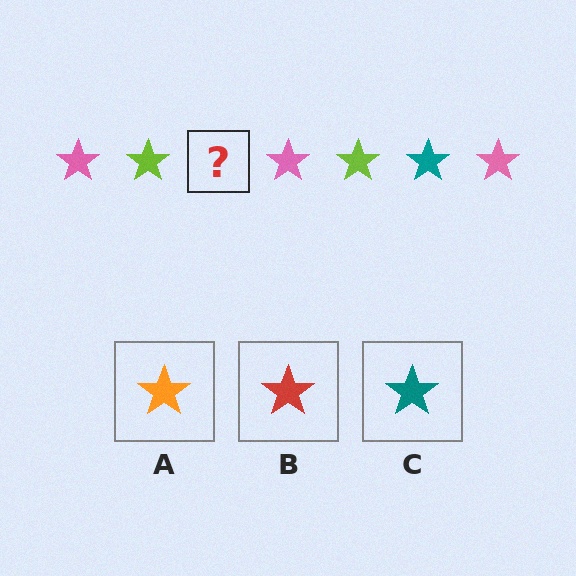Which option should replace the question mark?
Option C.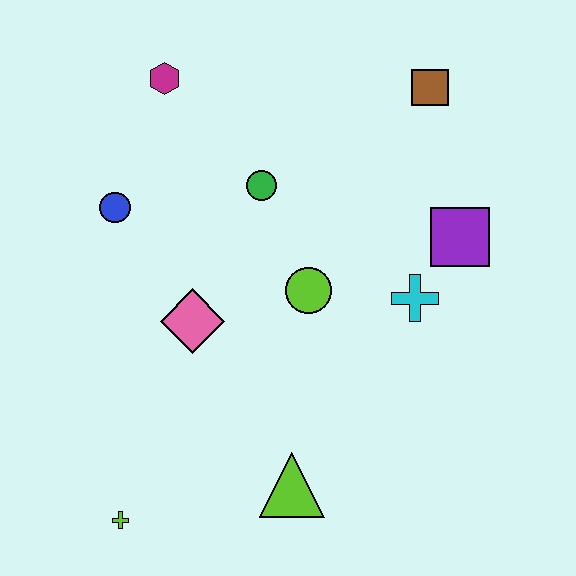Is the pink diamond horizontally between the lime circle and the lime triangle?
No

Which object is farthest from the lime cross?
The brown square is farthest from the lime cross.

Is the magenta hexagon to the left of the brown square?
Yes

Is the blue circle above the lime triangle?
Yes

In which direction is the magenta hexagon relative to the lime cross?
The magenta hexagon is above the lime cross.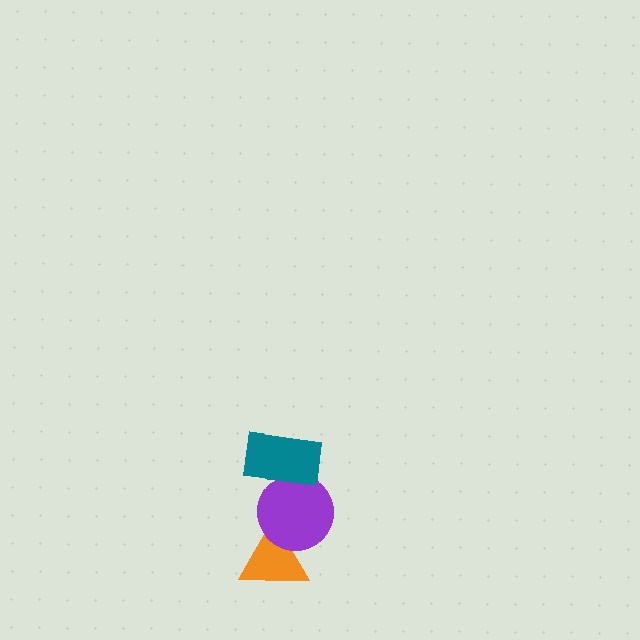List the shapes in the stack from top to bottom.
From top to bottom: the teal rectangle, the purple circle, the orange triangle.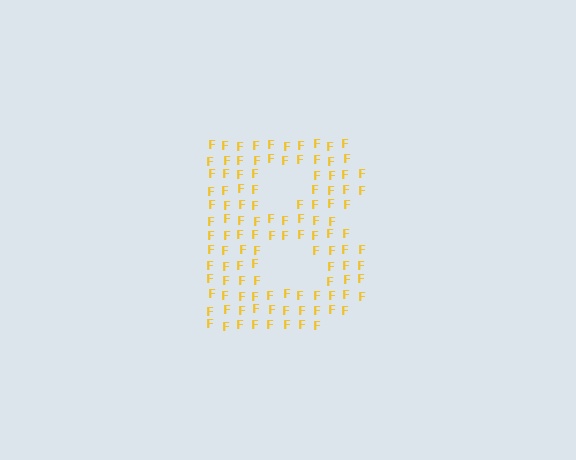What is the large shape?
The large shape is the letter B.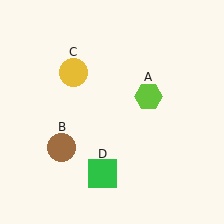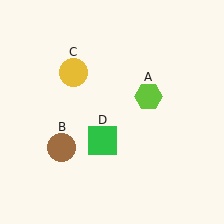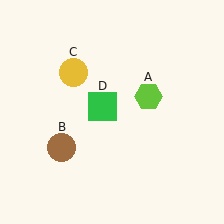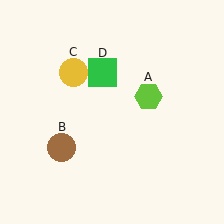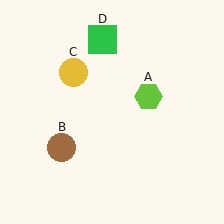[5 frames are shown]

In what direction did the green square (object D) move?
The green square (object D) moved up.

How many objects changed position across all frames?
1 object changed position: green square (object D).